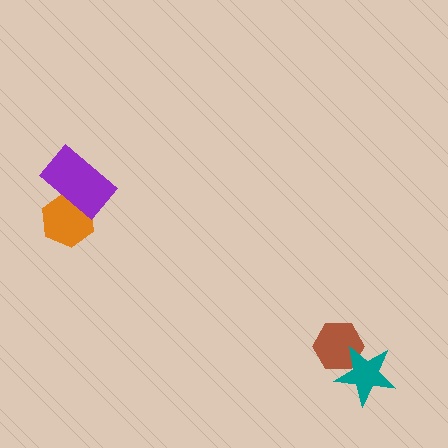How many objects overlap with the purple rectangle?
1 object overlaps with the purple rectangle.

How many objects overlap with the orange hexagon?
1 object overlaps with the orange hexagon.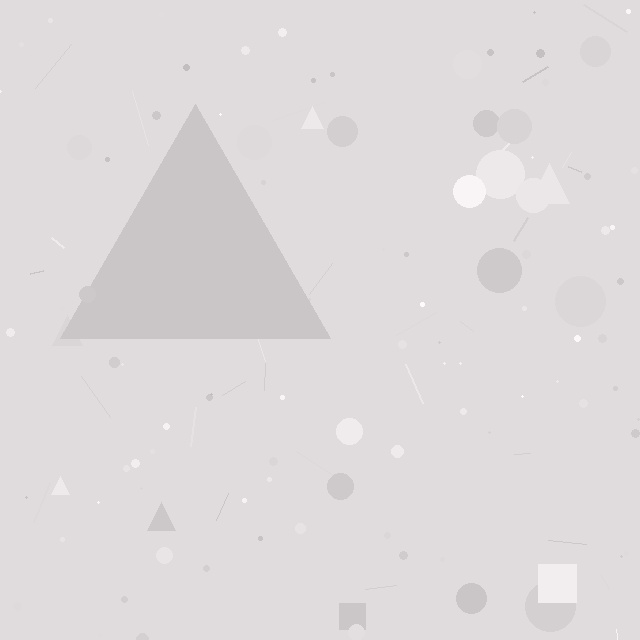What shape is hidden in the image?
A triangle is hidden in the image.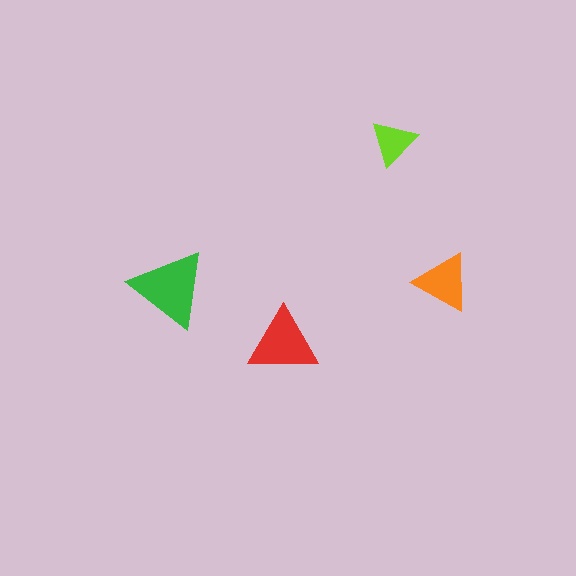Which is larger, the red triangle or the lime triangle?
The red one.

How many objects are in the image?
There are 4 objects in the image.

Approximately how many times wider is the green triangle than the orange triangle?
About 1.5 times wider.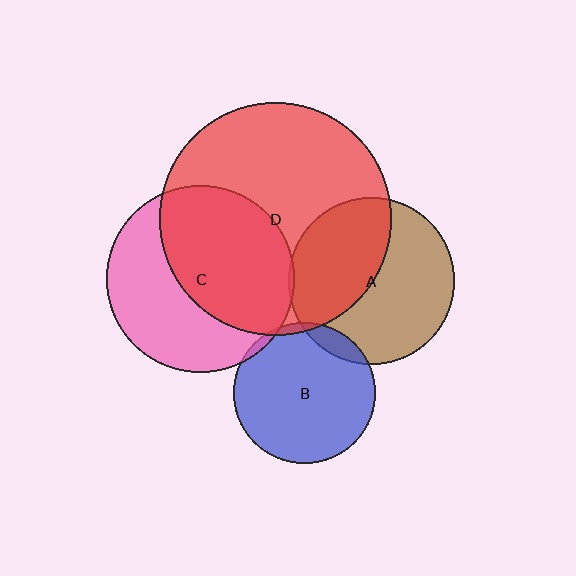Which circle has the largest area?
Circle D (red).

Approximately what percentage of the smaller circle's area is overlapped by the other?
Approximately 45%.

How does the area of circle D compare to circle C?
Approximately 1.5 times.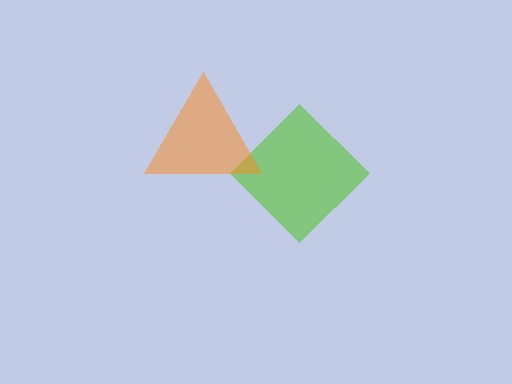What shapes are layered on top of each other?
The layered shapes are: a lime diamond, an orange triangle.